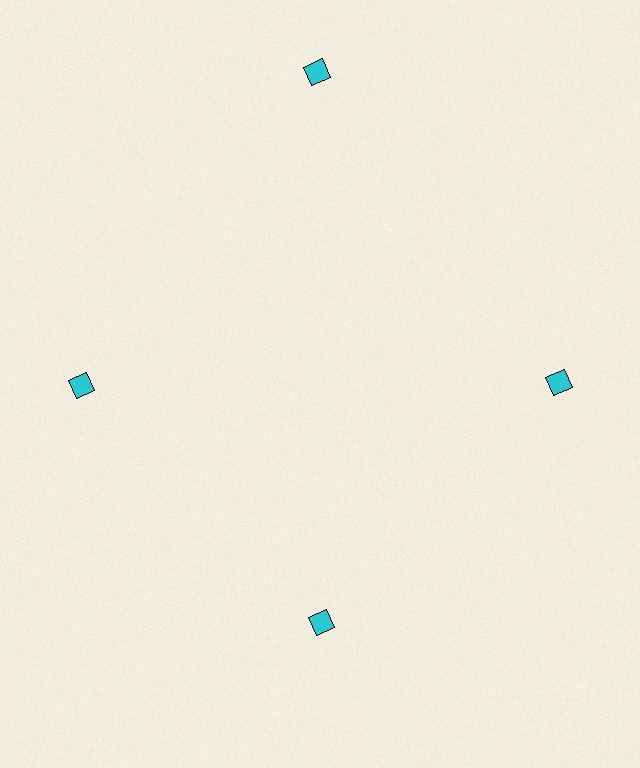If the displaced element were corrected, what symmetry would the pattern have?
It would have 4-fold rotational symmetry — the pattern would map onto itself every 90 degrees.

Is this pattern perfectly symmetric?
No. The 4 cyan diamonds are arranged in a ring, but one element near the 12 o'clock position is pushed outward from the center, breaking the 4-fold rotational symmetry.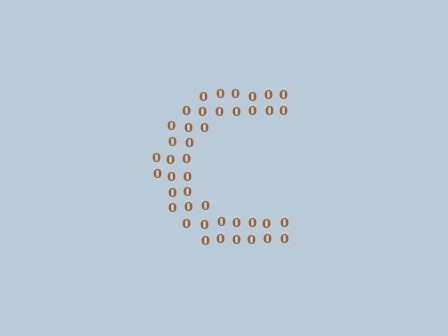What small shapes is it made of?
It is made of small digit 0's.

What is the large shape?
The large shape is the letter C.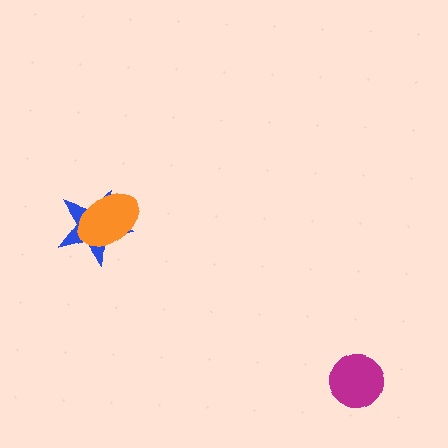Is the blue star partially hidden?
Yes, it is partially covered by another shape.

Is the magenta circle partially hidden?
No, no other shape covers it.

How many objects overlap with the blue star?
1 object overlaps with the blue star.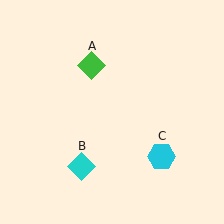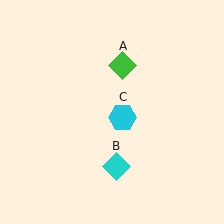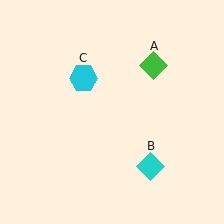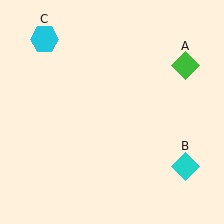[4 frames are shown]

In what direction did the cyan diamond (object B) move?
The cyan diamond (object B) moved right.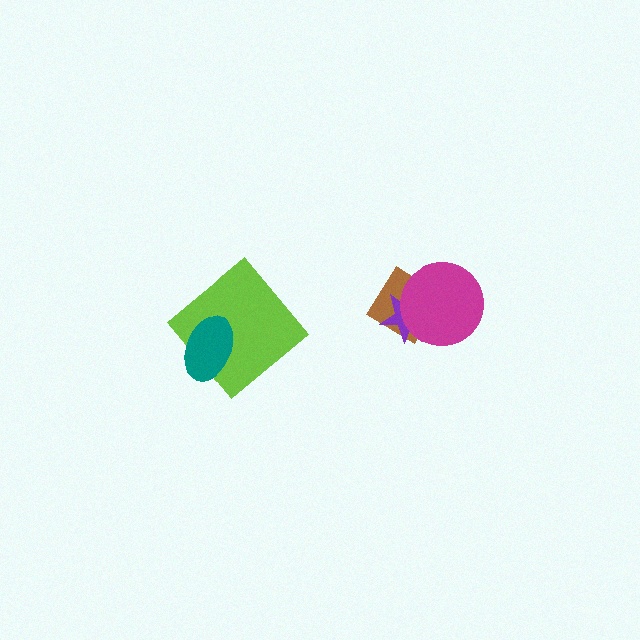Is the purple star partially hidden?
Yes, it is partially covered by another shape.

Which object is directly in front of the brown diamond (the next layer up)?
The purple star is directly in front of the brown diamond.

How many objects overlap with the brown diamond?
2 objects overlap with the brown diamond.